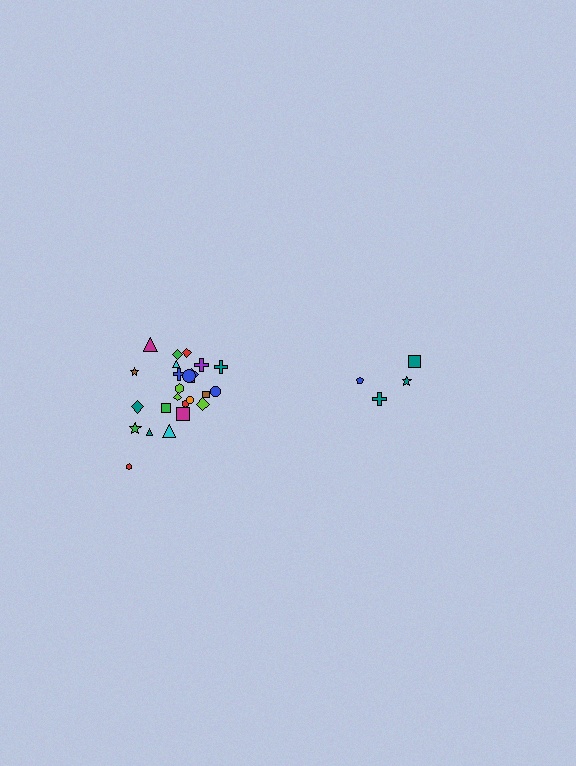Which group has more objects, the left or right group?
The left group.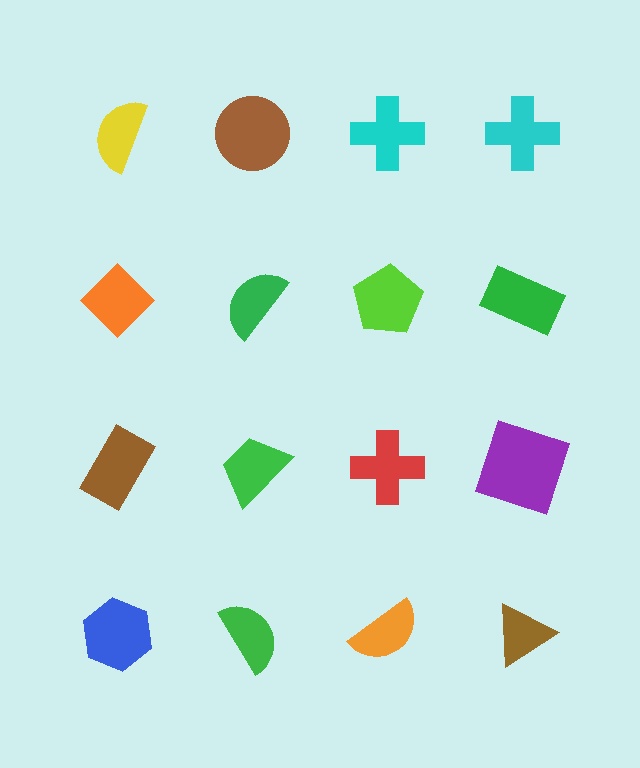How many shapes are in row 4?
4 shapes.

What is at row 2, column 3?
A lime pentagon.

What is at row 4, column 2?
A green semicircle.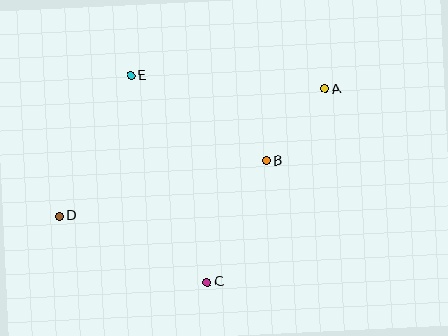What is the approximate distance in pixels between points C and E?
The distance between C and E is approximately 220 pixels.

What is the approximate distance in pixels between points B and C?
The distance between B and C is approximately 135 pixels.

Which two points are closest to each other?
Points A and B are closest to each other.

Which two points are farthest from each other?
Points A and D are farthest from each other.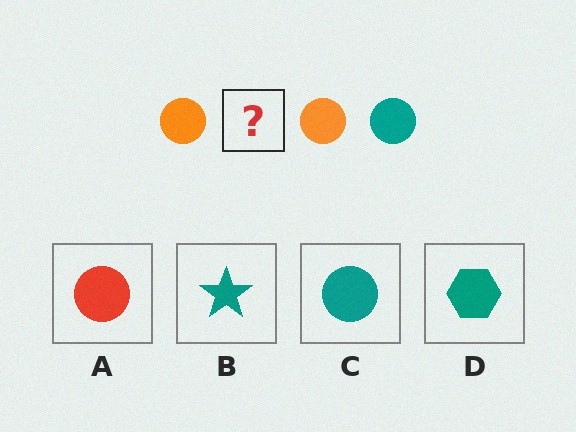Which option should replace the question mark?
Option C.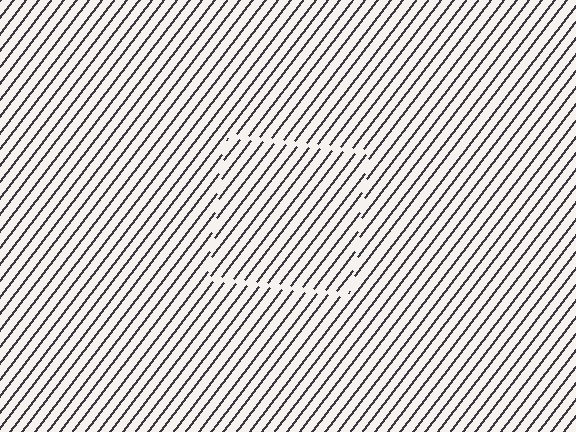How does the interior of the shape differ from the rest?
The interior of the shape contains the same grating, shifted by half a period — the contour is defined by the phase discontinuity where line-ends from the inner and outer gratings abut.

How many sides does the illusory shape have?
4 sides — the line-ends trace a square.